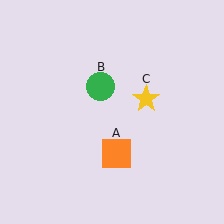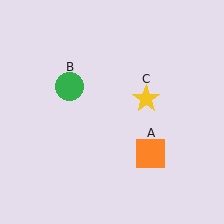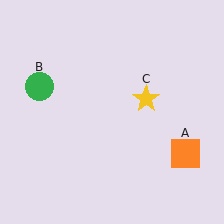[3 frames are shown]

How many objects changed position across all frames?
2 objects changed position: orange square (object A), green circle (object B).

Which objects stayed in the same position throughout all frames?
Yellow star (object C) remained stationary.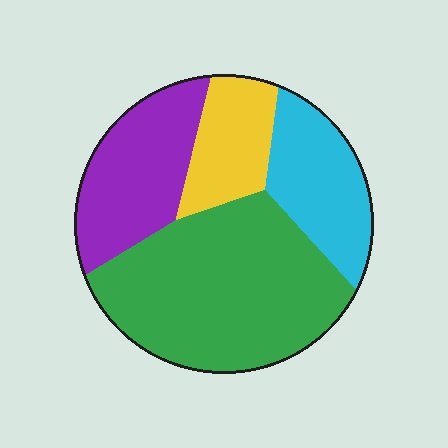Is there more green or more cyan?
Green.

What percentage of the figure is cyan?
Cyan takes up about one fifth (1/5) of the figure.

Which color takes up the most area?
Green, at roughly 45%.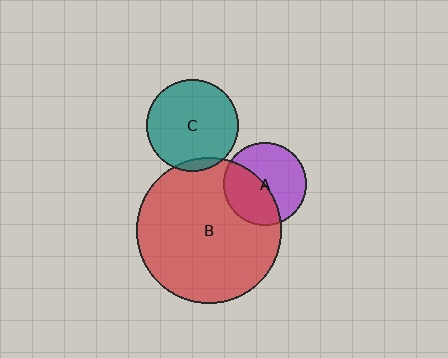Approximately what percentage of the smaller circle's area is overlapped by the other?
Approximately 5%.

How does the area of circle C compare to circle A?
Approximately 1.2 times.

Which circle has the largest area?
Circle B (red).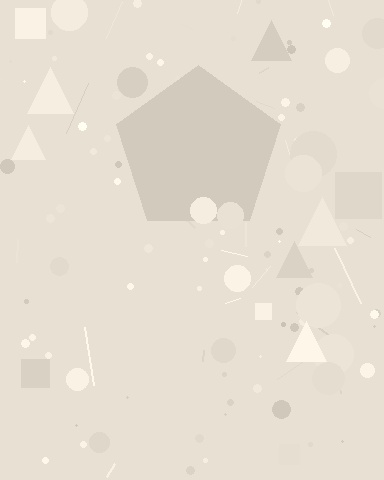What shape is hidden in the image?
A pentagon is hidden in the image.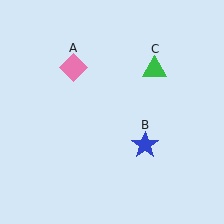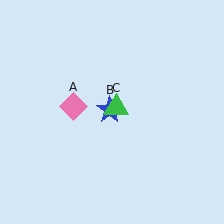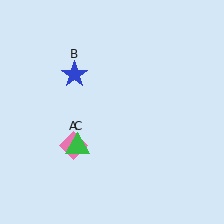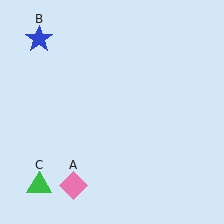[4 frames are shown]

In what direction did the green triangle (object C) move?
The green triangle (object C) moved down and to the left.